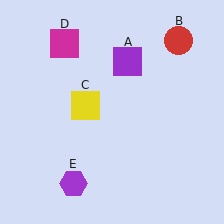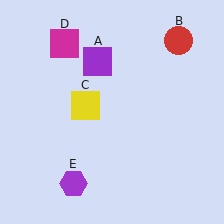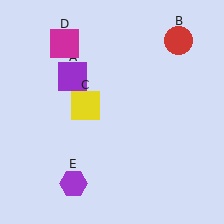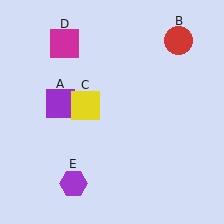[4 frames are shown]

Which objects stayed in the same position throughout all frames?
Red circle (object B) and yellow square (object C) and magenta square (object D) and purple hexagon (object E) remained stationary.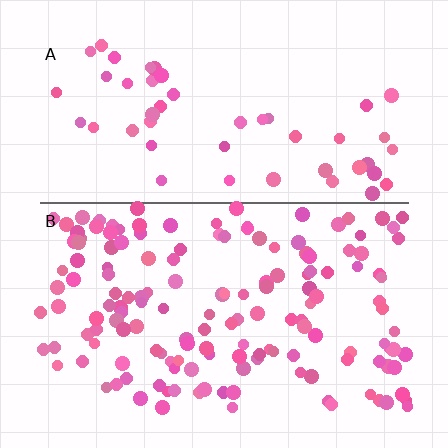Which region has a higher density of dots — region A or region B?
B (the bottom).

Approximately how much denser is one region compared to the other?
Approximately 3.0× — region B over region A.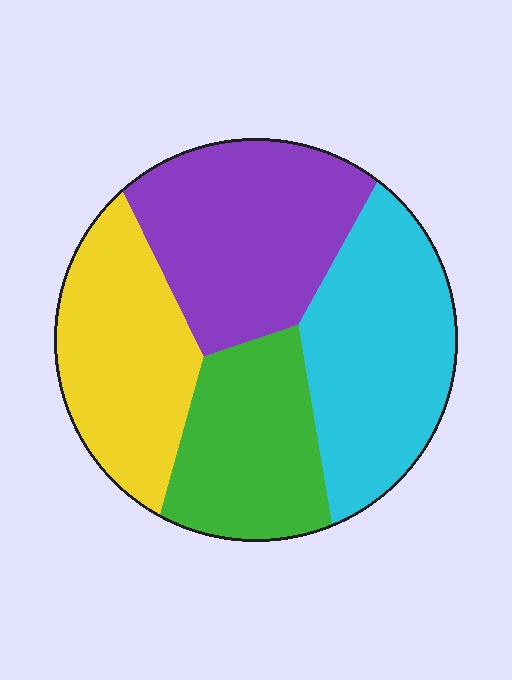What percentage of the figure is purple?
Purple covers 28% of the figure.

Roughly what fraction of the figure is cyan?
Cyan takes up about one quarter (1/4) of the figure.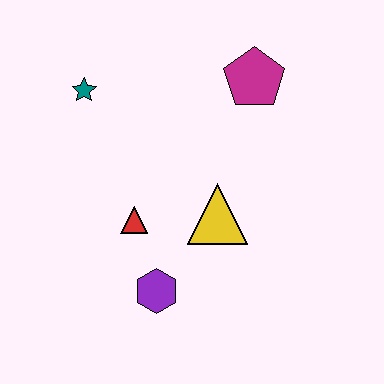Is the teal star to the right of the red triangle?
No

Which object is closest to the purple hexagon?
The red triangle is closest to the purple hexagon.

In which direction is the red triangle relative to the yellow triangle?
The red triangle is to the left of the yellow triangle.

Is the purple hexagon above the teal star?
No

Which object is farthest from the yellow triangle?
The teal star is farthest from the yellow triangle.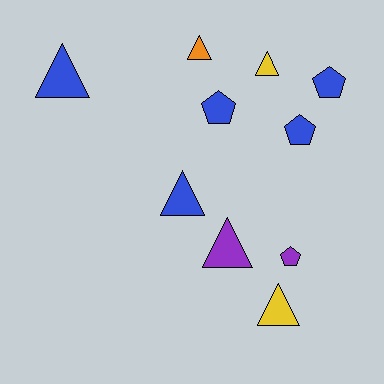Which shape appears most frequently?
Triangle, with 6 objects.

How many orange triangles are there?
There is 1 orange triangle.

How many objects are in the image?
There are 10 objects.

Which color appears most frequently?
Blue, with 5 objects.